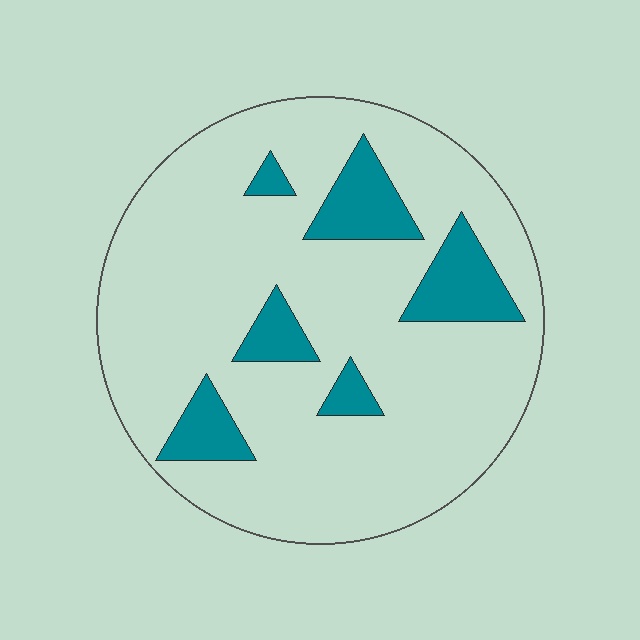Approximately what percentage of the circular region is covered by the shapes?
Approximately 15%.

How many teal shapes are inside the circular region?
6.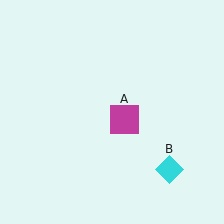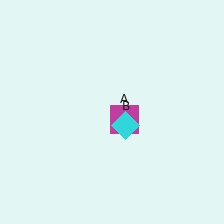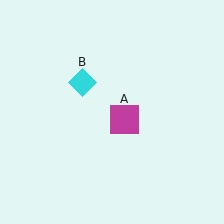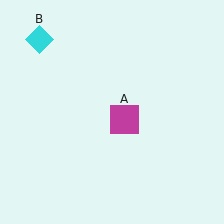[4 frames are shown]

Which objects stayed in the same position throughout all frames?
Magenta square (object A) remained stationary.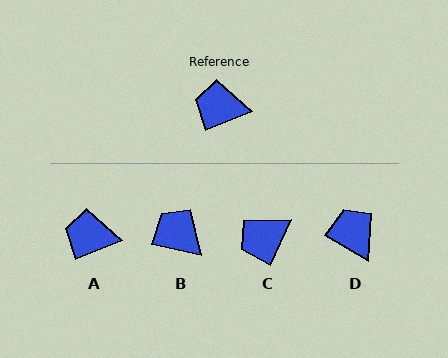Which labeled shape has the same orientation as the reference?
A.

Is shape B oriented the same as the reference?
No, it is off by about 35 degrees.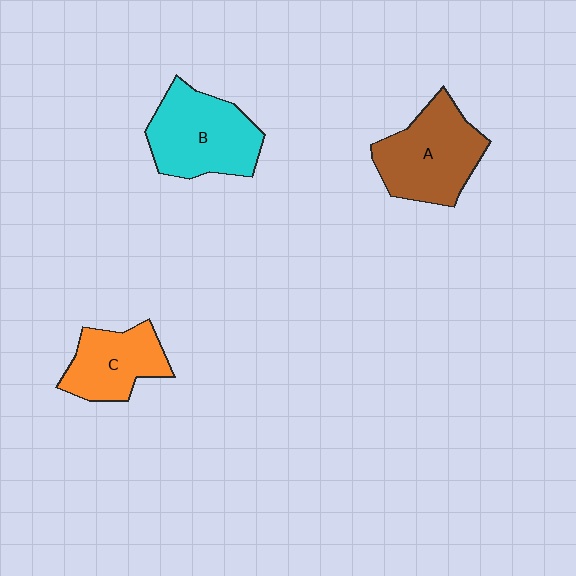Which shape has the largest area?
Shape B (cyan).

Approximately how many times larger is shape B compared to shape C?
Approximately 1.4 times.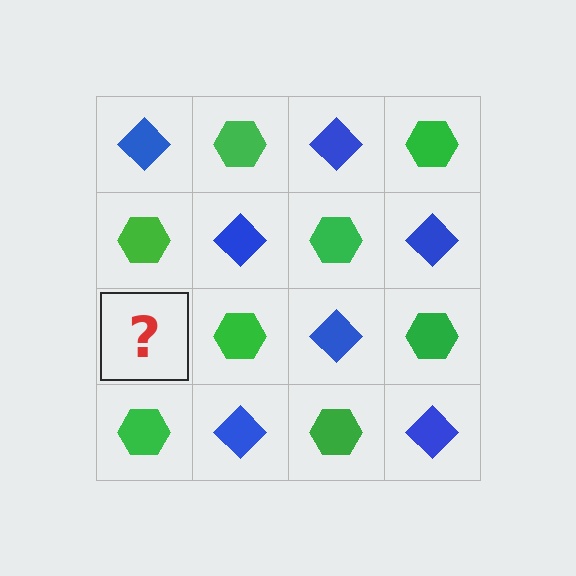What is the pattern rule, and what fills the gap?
The rule is that it alternates blue diamond and green hexagon in a checkerboard pattern. The gap should be filled with a blue diamond.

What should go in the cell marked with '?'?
The missing cell should contain a blue diamond.